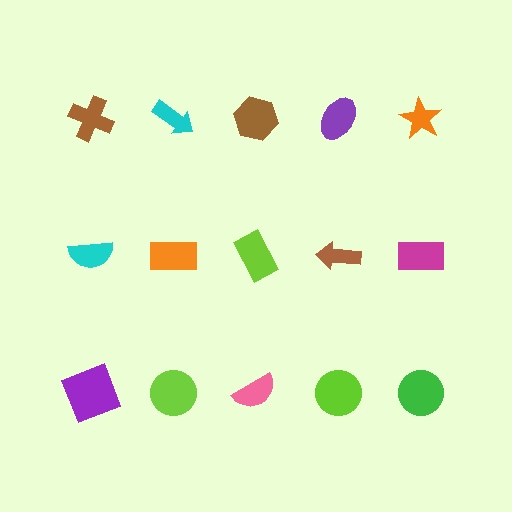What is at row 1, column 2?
A cyan arrow.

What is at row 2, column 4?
A brown arrow.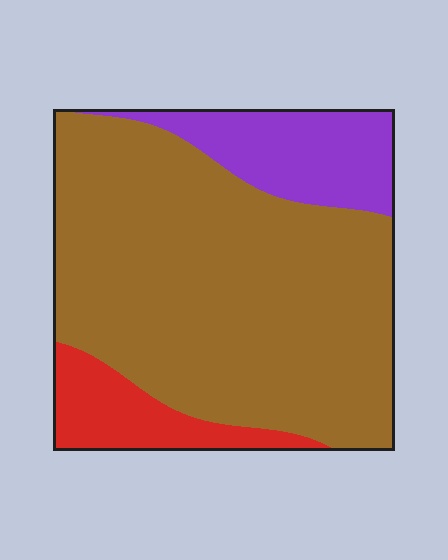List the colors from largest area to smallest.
From largest to smallest: brown, purple, red.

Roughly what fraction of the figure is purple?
Purple takes up less than a sixth of the figure.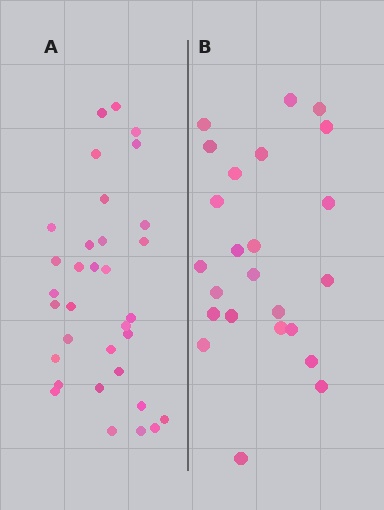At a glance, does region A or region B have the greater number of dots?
Region A (the left region) has more dots.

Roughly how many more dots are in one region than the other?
Region A has roughly 8 or so more dots than region B.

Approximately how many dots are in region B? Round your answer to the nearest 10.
About 20 dots. (The exact count is 24, which rounds to 20.)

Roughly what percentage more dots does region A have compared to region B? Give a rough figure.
About 40% more.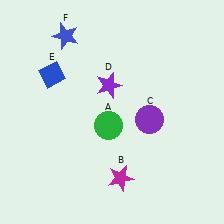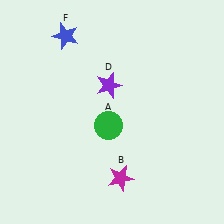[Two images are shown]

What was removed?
The purple circle (C), the blue diamond (E) were removed in Image 2.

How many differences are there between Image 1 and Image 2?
There are 2 differences between the two images.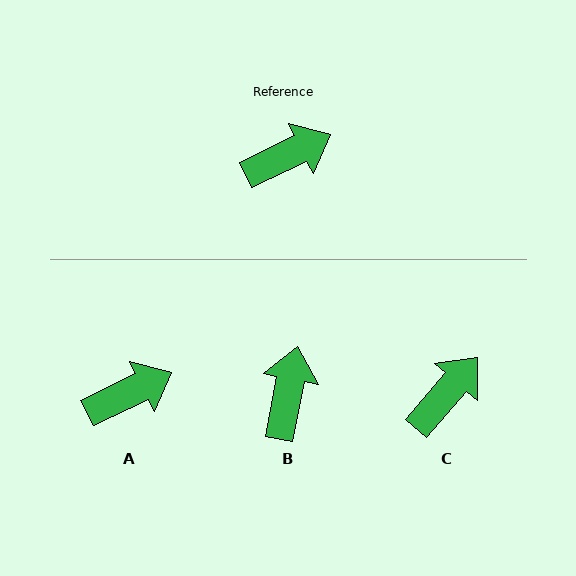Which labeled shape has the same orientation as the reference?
A.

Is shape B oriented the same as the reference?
No, it is off by about 53 degrees.